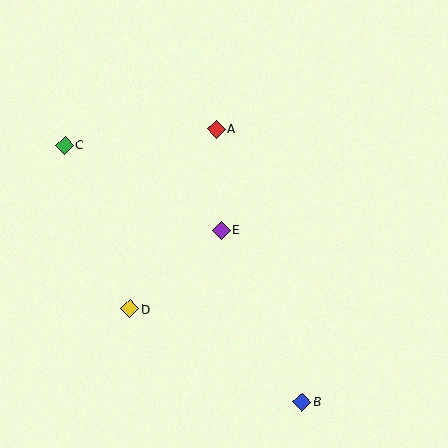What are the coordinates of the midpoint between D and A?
The midpoint between D and A is at (173, 219).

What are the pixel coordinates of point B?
Point B is at (302, 402).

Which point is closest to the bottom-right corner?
Point B is closest to the bottom-right corner.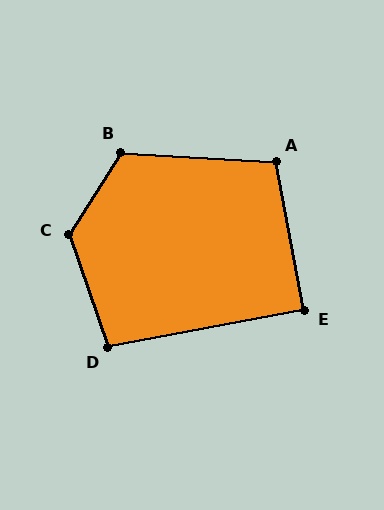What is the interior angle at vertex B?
Approximately 119 degrees (obtuse).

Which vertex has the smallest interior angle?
E, at approximately 90 degrees.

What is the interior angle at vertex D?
Approximately 98 degrees (obtuse).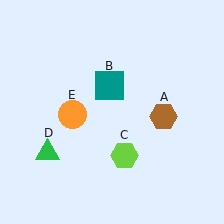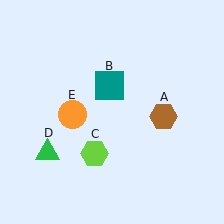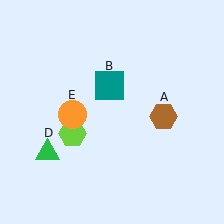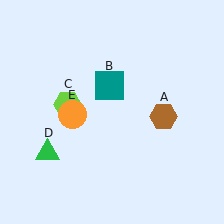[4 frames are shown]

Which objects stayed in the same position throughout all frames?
Brown hexagon (object A) and teal square (object B) and green triangle (object D) and orange circle (object E) remained stationary.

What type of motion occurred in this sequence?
The lime hexagon (object C) rotated clockwise around the center of the scene.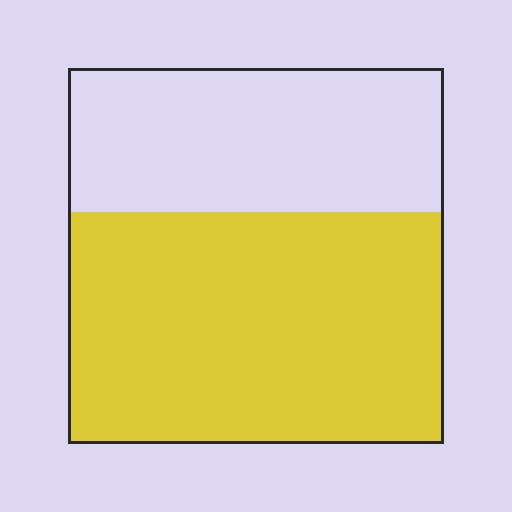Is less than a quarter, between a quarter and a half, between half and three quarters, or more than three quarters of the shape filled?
Between half and three quarters.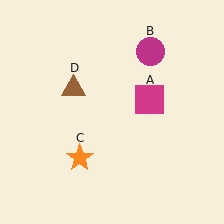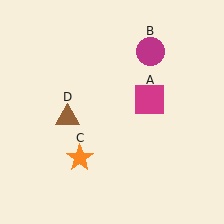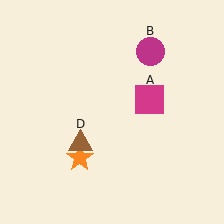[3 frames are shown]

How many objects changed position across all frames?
1 object changed position: brown triangle (object D).